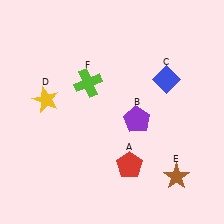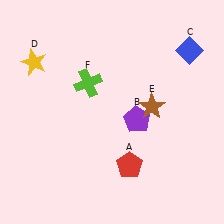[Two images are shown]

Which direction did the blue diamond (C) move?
The blue diamond (C) moved up.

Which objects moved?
The objects that moved are: the blue diamond (C), the yellow star (D), the brown star (E).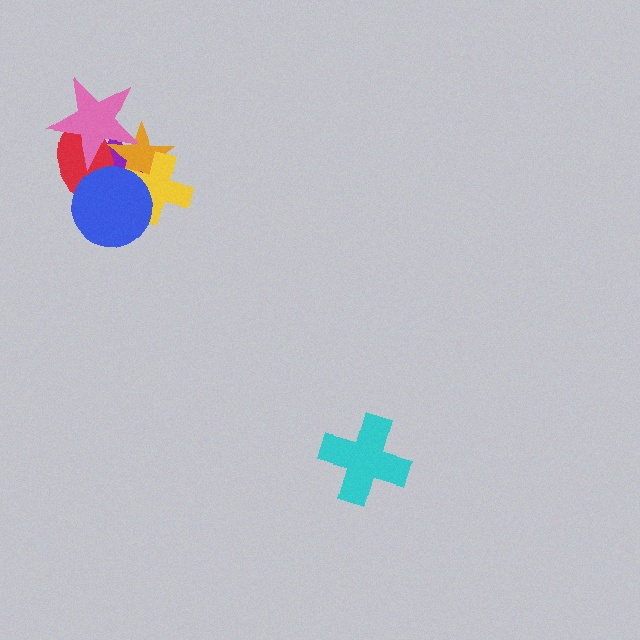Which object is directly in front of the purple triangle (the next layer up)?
The red ellipse is directly in front of the purple triangle.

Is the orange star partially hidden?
Yes, it is partially covered by another shape.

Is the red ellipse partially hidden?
Yes, it is partially covered by another shape.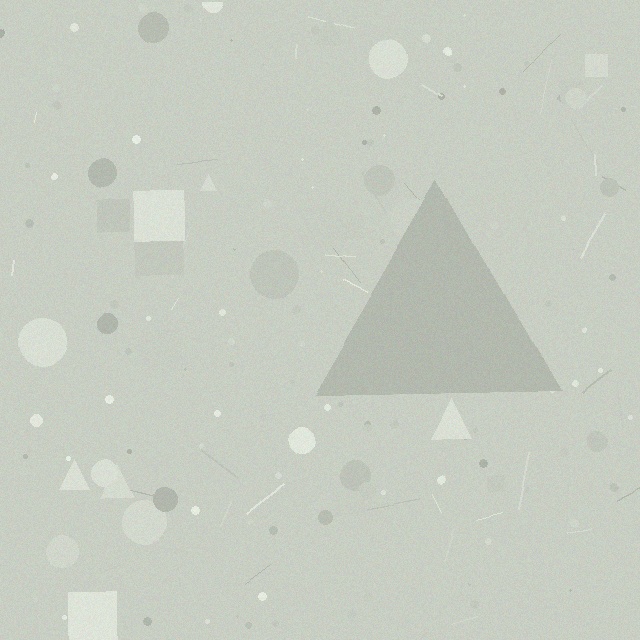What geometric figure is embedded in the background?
A triangle is embedded in the background.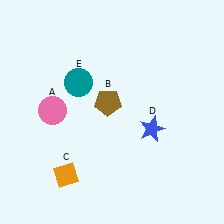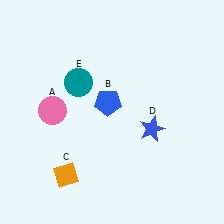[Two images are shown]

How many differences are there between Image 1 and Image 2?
There is 1 difference between the two images.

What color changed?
The pentagon (B) changed from brown in Image 1 to blue in Image 2.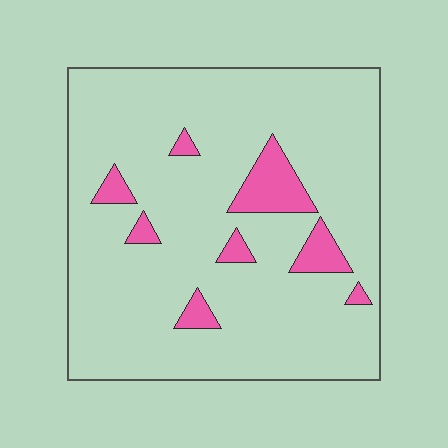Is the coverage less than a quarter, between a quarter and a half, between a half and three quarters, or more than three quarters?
Less than a quarter.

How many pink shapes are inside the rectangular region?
8.